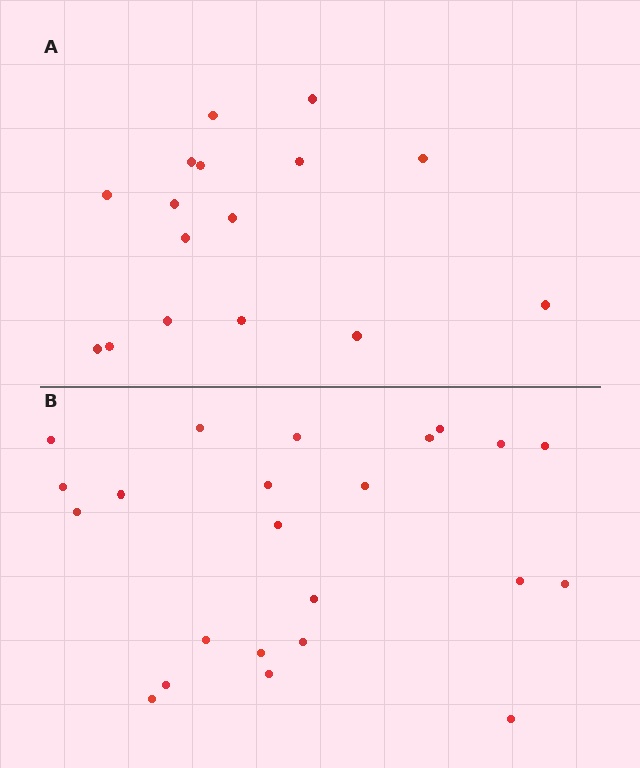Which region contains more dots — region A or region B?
Region B (the bottom region) has more dots.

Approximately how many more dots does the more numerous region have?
Region B has roughly 8 or so more dots than region A.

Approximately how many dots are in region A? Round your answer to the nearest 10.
About 20 dots. (The exact count is 16, which rounds to 20.)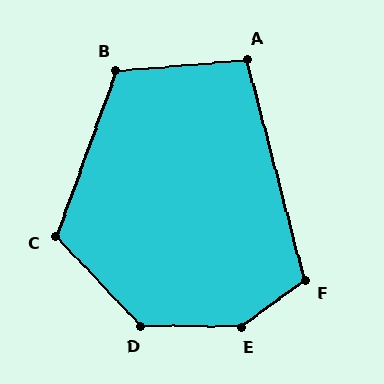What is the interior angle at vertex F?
Approximately 111 degrees (obtuse).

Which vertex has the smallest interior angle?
A, at approximately 100 degrees.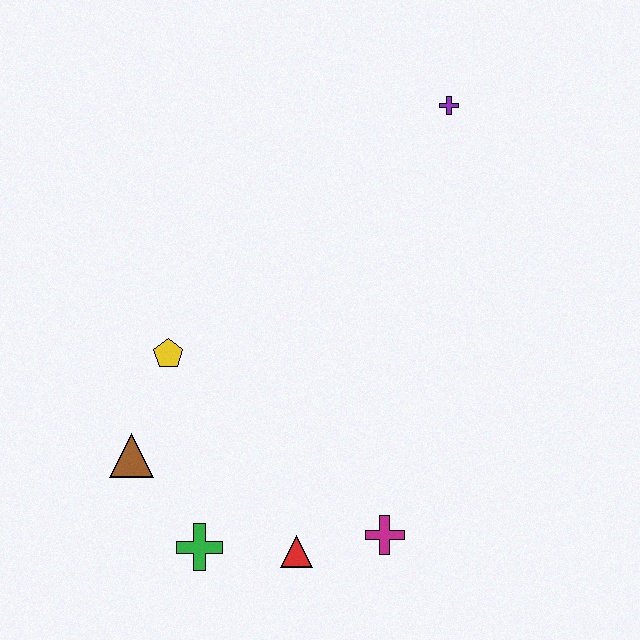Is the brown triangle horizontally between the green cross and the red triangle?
No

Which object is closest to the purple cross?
The yellow pentagon is closest to the purple cross.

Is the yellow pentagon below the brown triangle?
No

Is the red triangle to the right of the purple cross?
No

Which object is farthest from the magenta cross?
The purple cross is farthest from the magenta cross.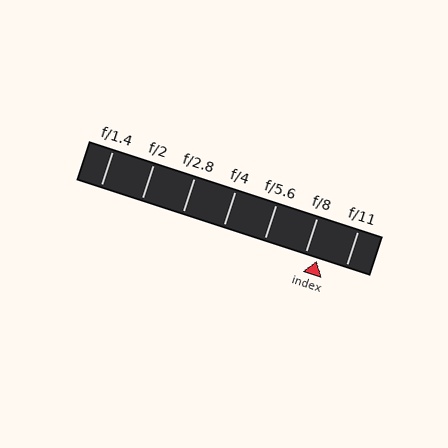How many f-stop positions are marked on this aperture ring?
There are 7 f-stop positions marked.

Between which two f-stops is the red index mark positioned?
The index mark is between f/8 and f/11.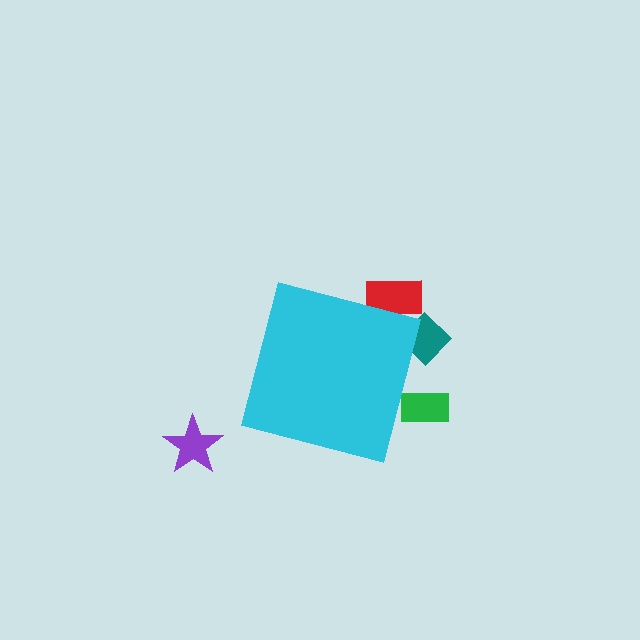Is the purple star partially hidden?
No, the purple star is fully visible.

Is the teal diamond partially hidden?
Yes, the teal diamond is partially hidden behind the cyan square.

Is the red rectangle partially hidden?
Yes, the red rectangle is partially hidden behind the cyan square.